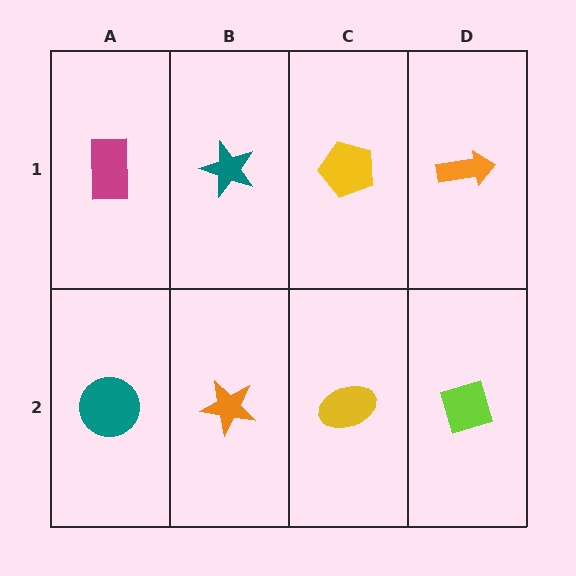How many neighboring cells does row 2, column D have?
2.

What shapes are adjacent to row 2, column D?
An orange arrow (row 1, column D), a yellow ellipse (row 2, column C).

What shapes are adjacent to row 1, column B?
An orange star (row 2, column B), a magenta rectangle (row 1, column A), a yellow pentagon (row 1, column C).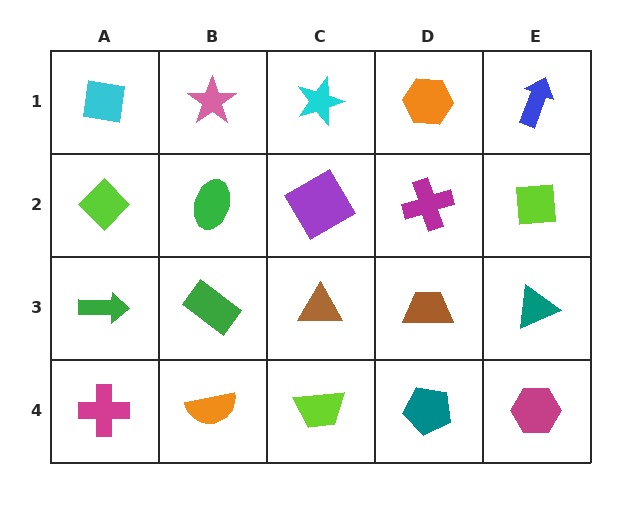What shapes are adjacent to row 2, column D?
An orange hexagon (row 1, column D), a brown trapezoid (row 3, column D), a purple diamond (row 2, column C), a lime square (row 2, column E).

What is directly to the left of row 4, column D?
A lime trapezoid.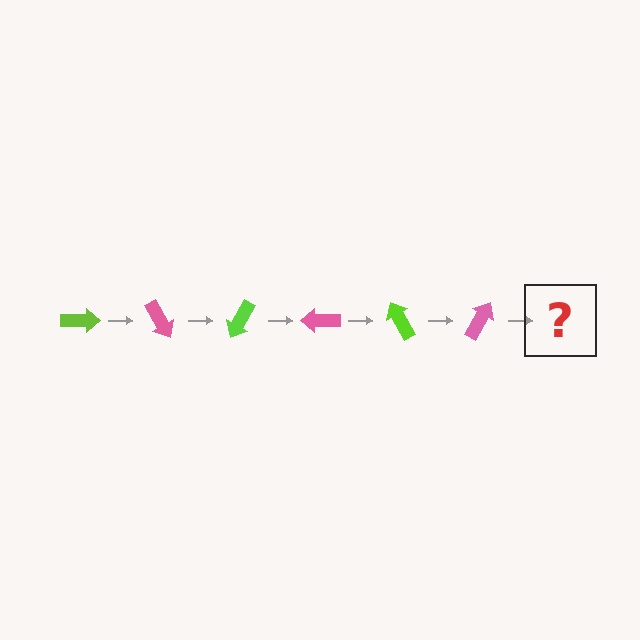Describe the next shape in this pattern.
It should be a lime arrow, rotated 360 degrees from the start.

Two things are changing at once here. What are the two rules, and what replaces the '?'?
The two rules are that it rotates 60 degrees each step and the color cycles through lime and pink. The '?' should be a lime arrow, rotated 360 degrees from the start.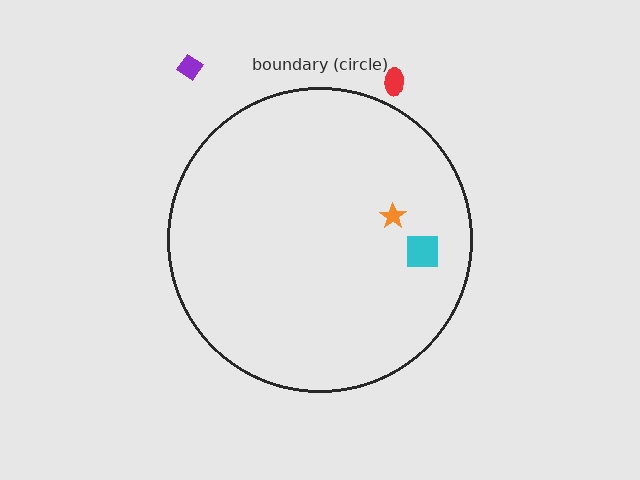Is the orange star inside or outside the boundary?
Inside.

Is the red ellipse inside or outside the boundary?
Outside.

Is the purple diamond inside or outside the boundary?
Outside.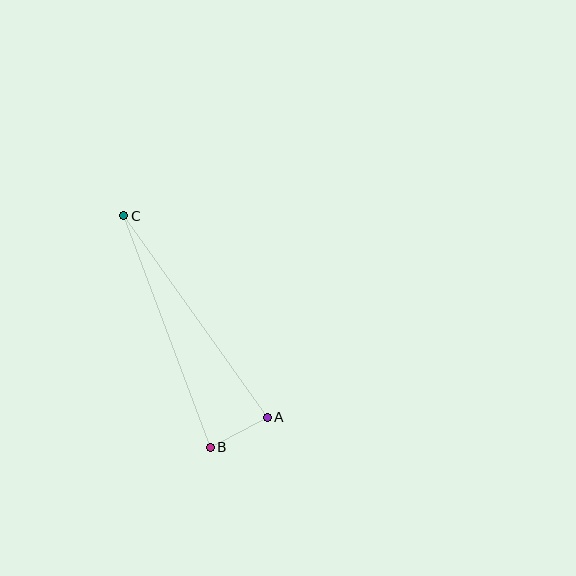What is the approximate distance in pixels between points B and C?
The distance between B and C is approximately 247 pixels.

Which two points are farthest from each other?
Points A and C are farthest from each other.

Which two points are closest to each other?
Points A and B are closest to each other.